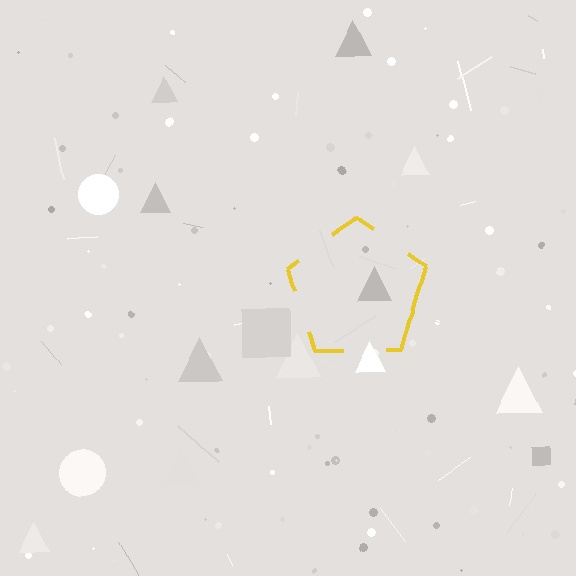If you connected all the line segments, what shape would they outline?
They would outline a pentagon.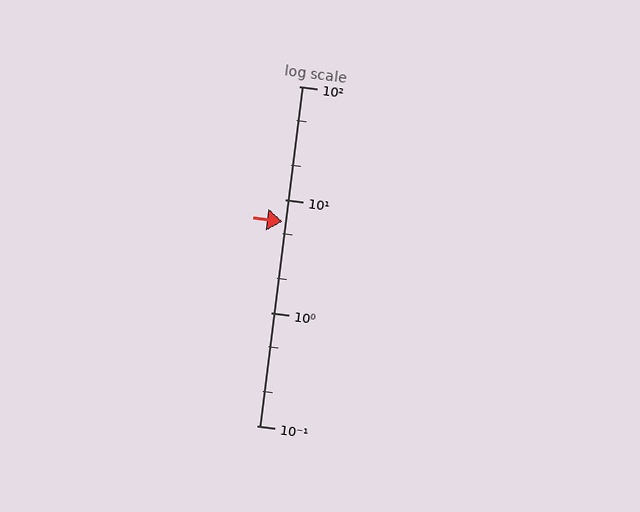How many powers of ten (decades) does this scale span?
The scale spans 3 decades, from 0.1 to 100.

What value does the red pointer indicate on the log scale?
The pointer indicates approximately 6.4.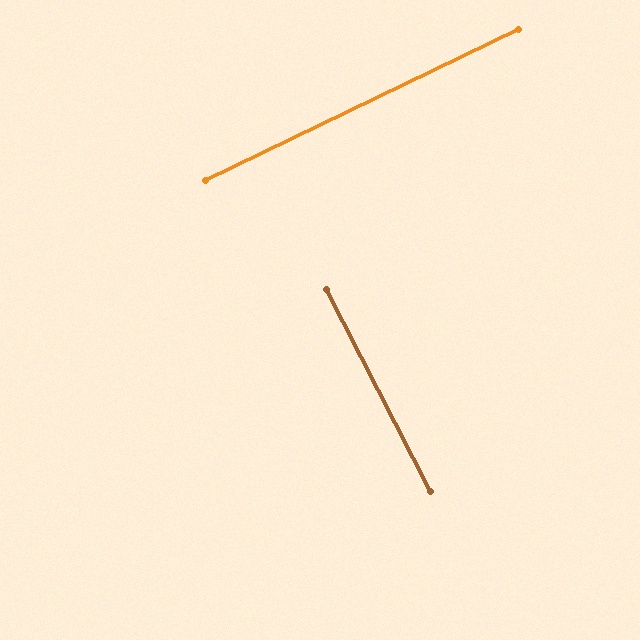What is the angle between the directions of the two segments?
Approximately 88 degrees.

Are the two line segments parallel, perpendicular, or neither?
Perpendicular — they meet at approximately 88°.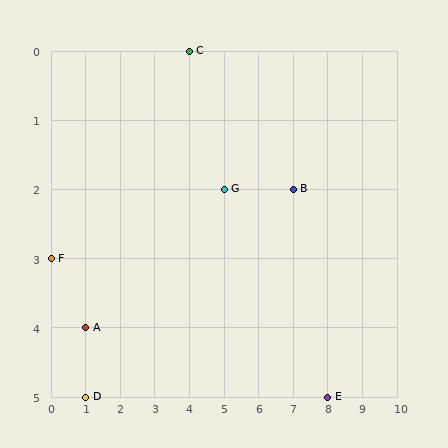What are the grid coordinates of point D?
Point D is at grid coordinates (1, 5).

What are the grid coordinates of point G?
Point G is at grid coordinates (5, 2).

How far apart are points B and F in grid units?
Points B and F are 7 columns and 1 row apart (about 7.1 grid units diagonally).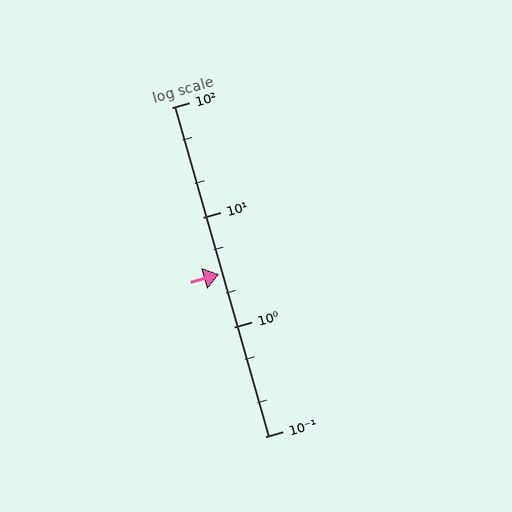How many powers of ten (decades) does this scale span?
The scale spans 3 decades, from 0.1 to 100.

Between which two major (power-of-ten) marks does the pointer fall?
The pointer is between 1 and 10.